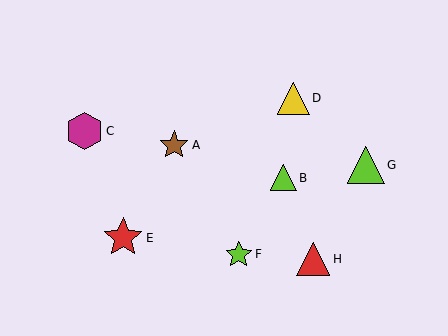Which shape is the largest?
The red star (labeled E) is the largest.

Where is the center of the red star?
The center of the red star is at (123, 238).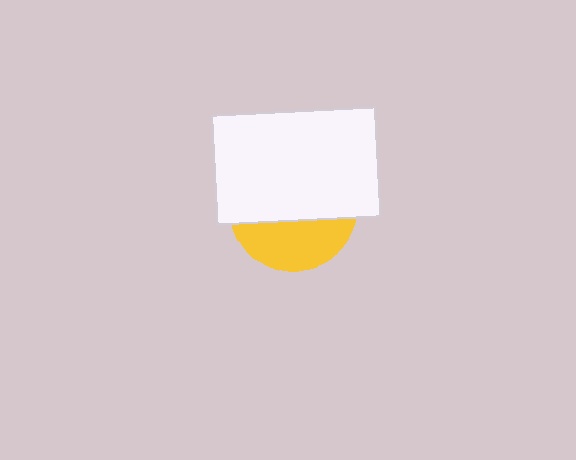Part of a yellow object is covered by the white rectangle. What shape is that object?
It is a circle.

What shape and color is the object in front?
The object in front is a white rectangle.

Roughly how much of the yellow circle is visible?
A small part of it is visible (roughly 37%).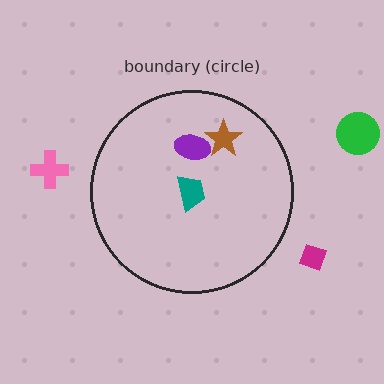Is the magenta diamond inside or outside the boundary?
Outside.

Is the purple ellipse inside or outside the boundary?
Inside.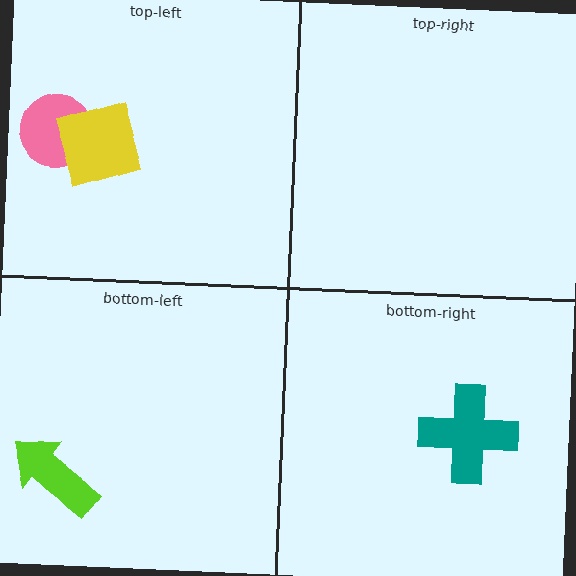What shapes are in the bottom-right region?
The teal cross.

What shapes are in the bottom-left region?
The lime arrow.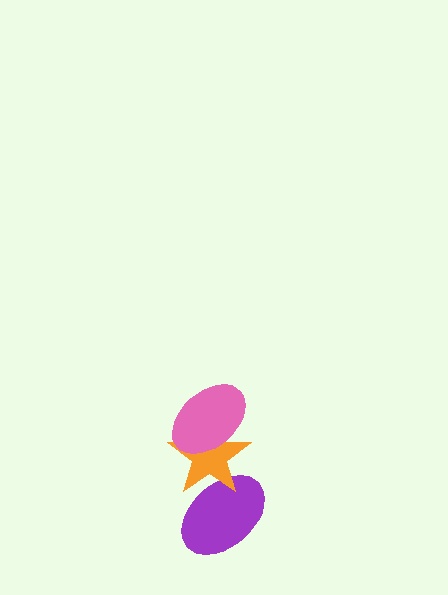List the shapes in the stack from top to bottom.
From top to bottom: the pink ellipse, the orange star, the purple ellipse.